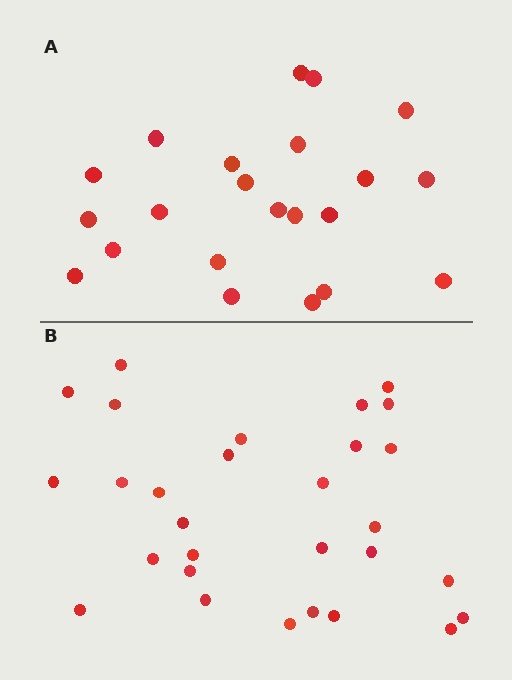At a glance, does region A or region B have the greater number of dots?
Region B (the bottom region) has more dots.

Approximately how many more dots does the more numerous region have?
Region B has roughly 8 or so more dots than region A.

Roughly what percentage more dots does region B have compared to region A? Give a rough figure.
About 30% more.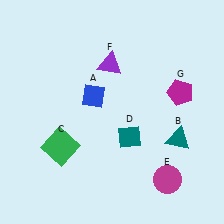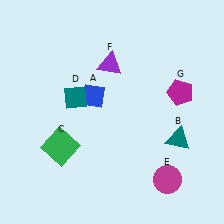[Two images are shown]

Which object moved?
The teal diamond (D) moved left.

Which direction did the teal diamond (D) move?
The teal diamond (D) moved left.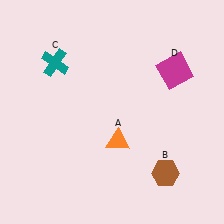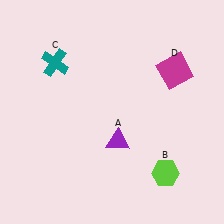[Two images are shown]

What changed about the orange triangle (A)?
In Image 1, A is orange. In Image 2, it changed to purple.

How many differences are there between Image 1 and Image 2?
There are 2 differences between the two images.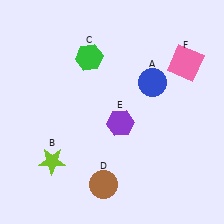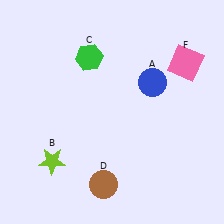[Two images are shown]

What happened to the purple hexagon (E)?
The purple hexagon (E) was removed in Image 2. It was in the bottom-right area of Image 1.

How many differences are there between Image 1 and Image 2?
There is 1 difference between the two images.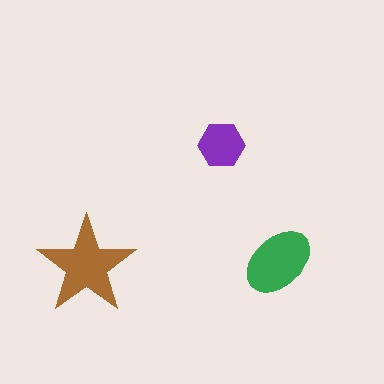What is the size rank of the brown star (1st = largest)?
1st.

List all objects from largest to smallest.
The brown star, the green ellipse, the purple hexagon.